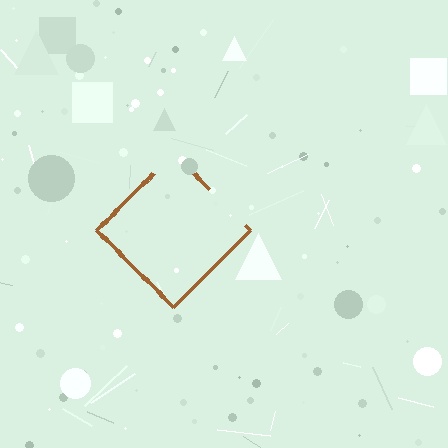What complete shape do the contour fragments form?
The contour fragments form a diamond.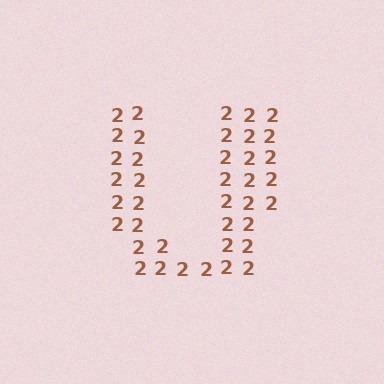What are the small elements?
The small elements are digit 2's.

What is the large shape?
The large shape is the letter U.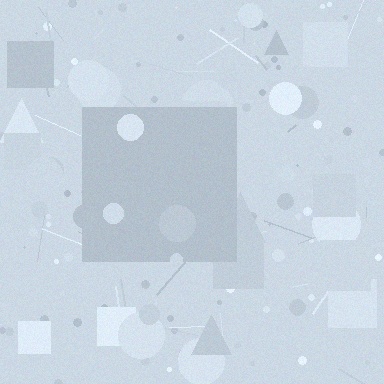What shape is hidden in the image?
A square is hidden in the image.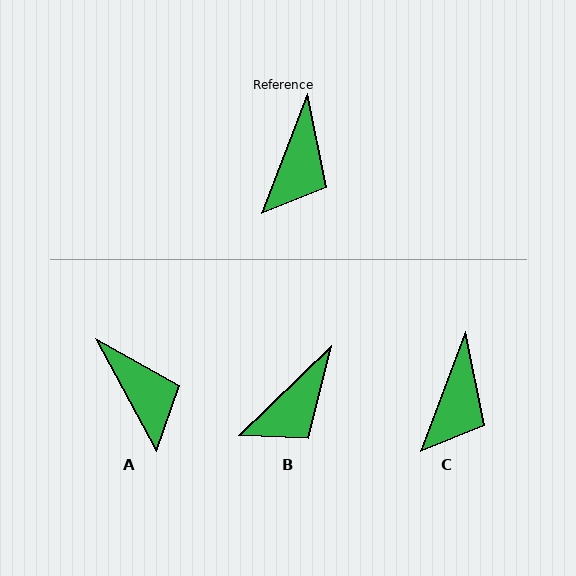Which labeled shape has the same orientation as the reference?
C.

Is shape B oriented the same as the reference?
No, it is off by about 25 degrees.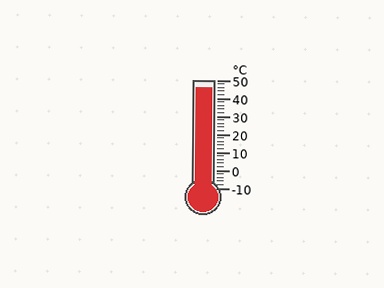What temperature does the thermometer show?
The thermometer shows approximately 46°C.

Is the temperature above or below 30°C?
The temperature is above 30°C.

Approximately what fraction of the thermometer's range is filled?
The thermometer is filled to approximately 95% of its range.